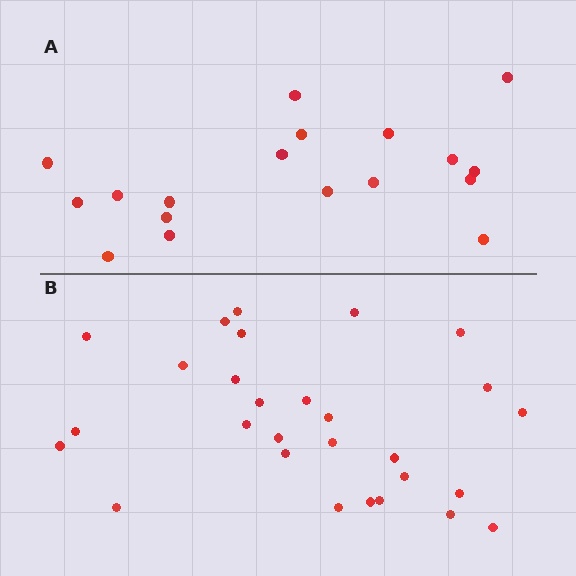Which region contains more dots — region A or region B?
Region B (the bottom region) has more dots.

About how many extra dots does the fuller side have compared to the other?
Region B has roughly 10 or so more dots than region A.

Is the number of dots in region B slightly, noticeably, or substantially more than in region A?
Region B has substantially more. The ratio is roughly 1.6 to 1.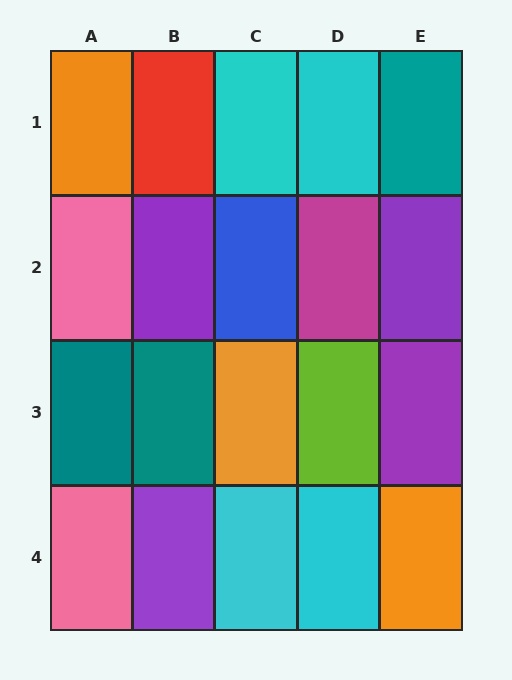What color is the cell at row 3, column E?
Purple.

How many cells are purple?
4 cells are purple.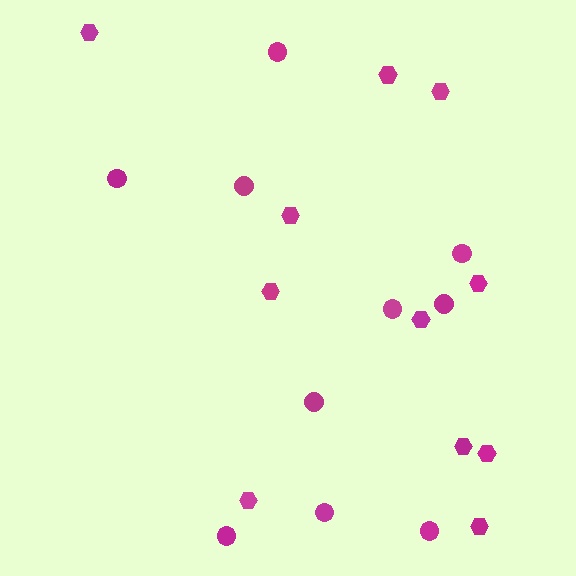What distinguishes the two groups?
There are 2 groups: one group of circles (10) and one group of hexagons (11).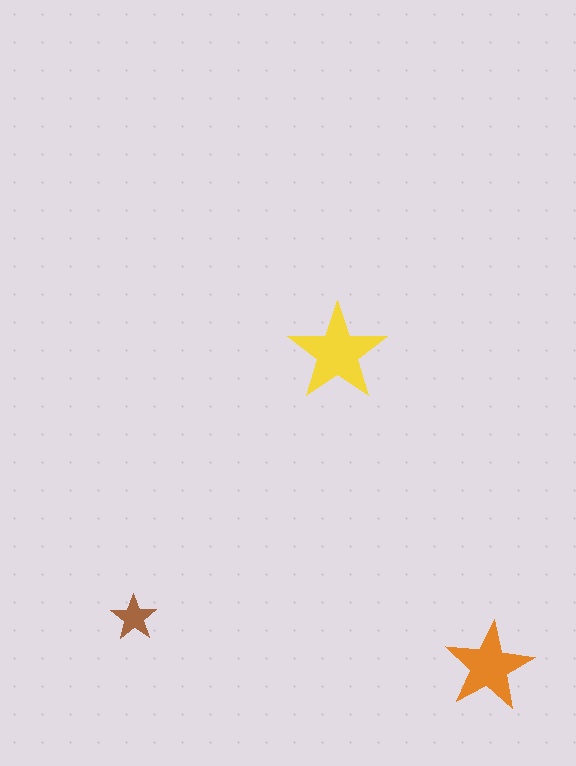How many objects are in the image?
There are 3 objects in the image.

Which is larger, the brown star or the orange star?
The orange one.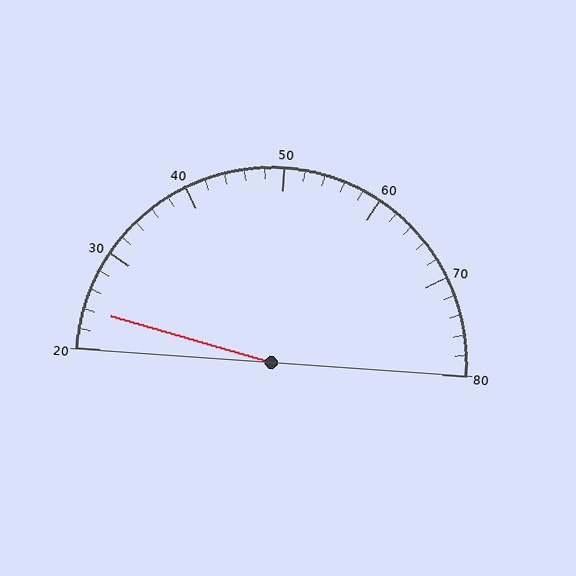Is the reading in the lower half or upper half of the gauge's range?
The reading is in the lower half of the range (20 to 80).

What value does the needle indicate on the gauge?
The needle indicates approximately 24.